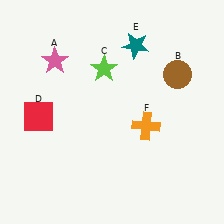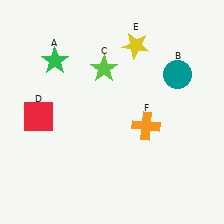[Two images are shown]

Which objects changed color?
A changed from pink to green. B changed from brown to teal. E changed from teal to yellow.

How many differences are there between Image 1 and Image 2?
There are 3 differences between the two images.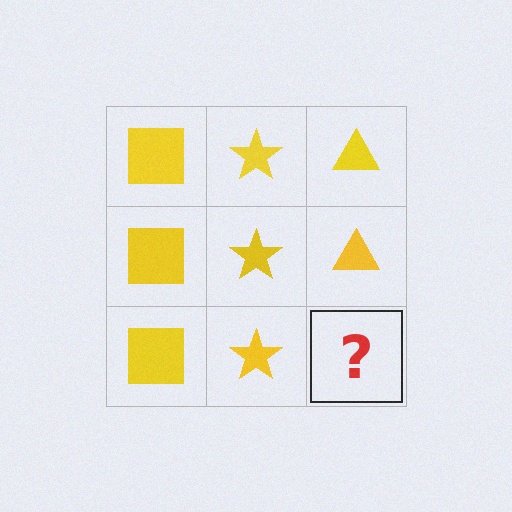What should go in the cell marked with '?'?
The missing cell should contain a yellow triangle.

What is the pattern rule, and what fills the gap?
The rule is that each column has a consistent shape. The gap should be filled with a yellow triangle.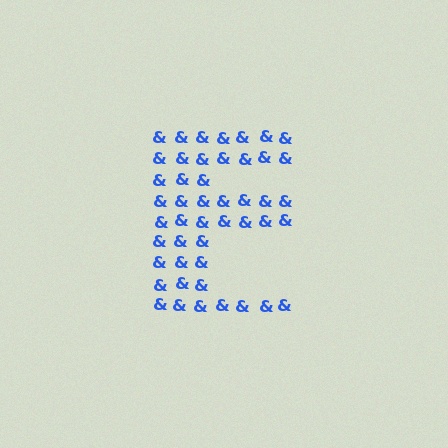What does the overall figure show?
The overall figure shows the letter E.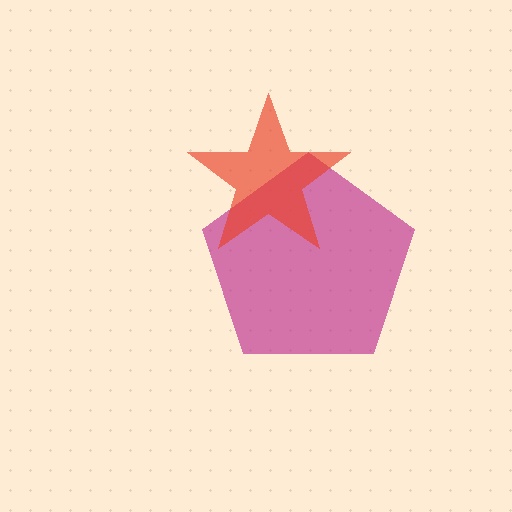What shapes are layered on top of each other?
The layered shapes are: a magenta pentagon, a red star.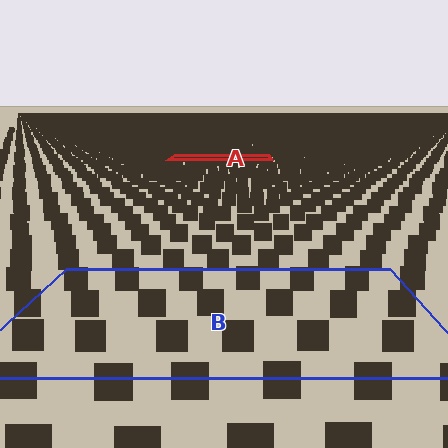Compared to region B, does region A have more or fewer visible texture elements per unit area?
Region A has more texture elements per unit area — they are packed more densely because it is farther away.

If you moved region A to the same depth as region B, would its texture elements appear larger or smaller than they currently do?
They would appear larger. At a closer depth, the same texture elements are projected at a bigger on-screen size.